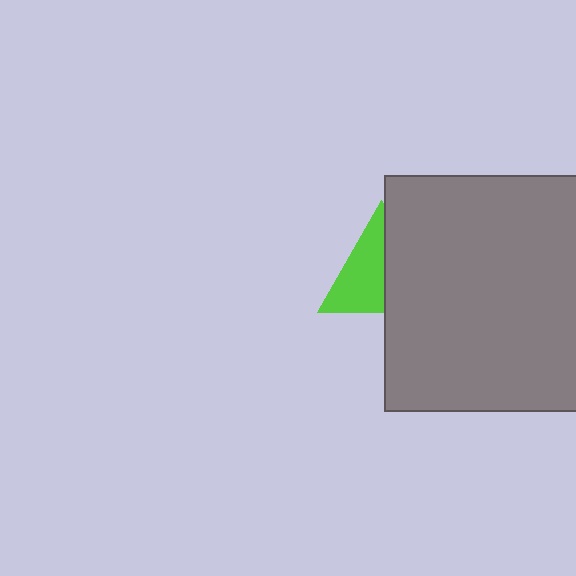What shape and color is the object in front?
The object in front is a gray square.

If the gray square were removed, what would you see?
You would see the complete lime triangle.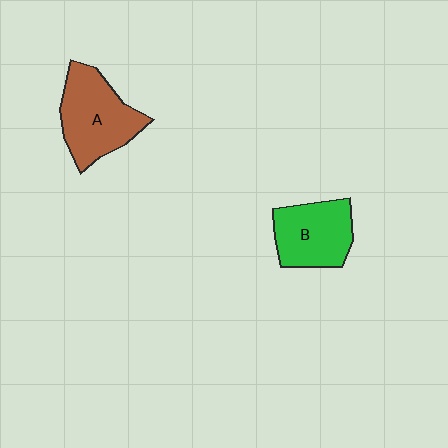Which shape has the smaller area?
Shape B (green).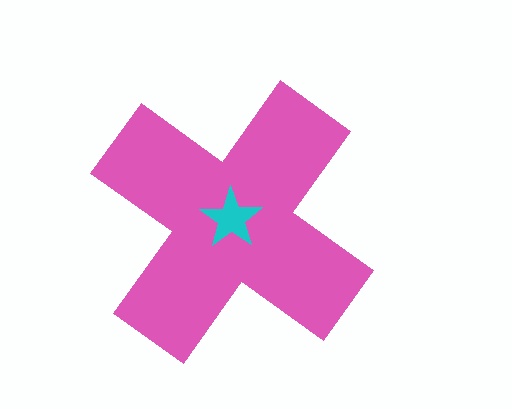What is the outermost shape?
The pink cross.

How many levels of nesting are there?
2.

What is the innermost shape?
The cyan star.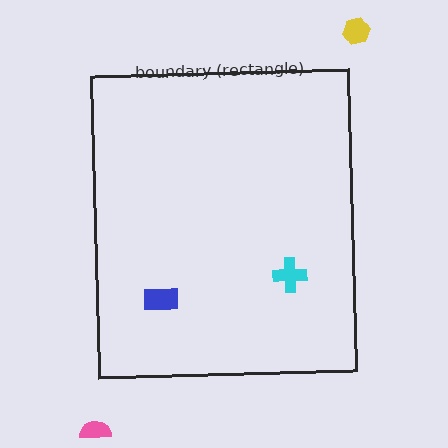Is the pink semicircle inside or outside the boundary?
Outside.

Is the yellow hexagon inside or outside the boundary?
Outside.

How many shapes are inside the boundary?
2 inside, 2 outside.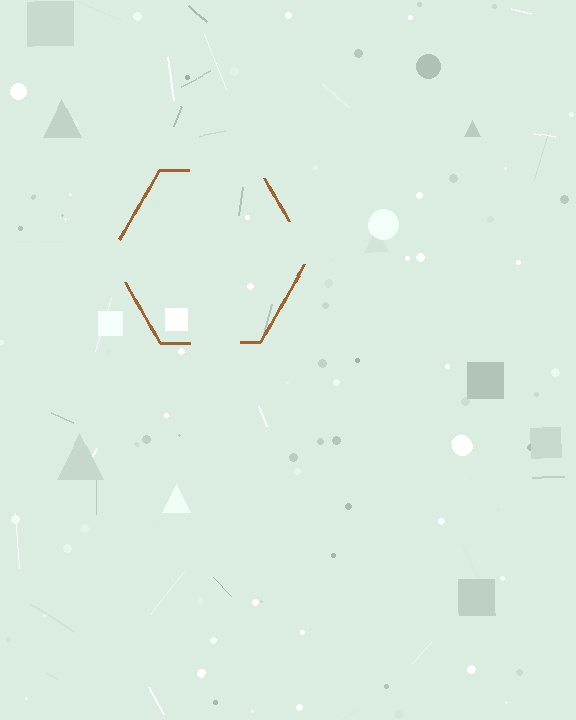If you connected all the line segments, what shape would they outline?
They would outline a hexagon.